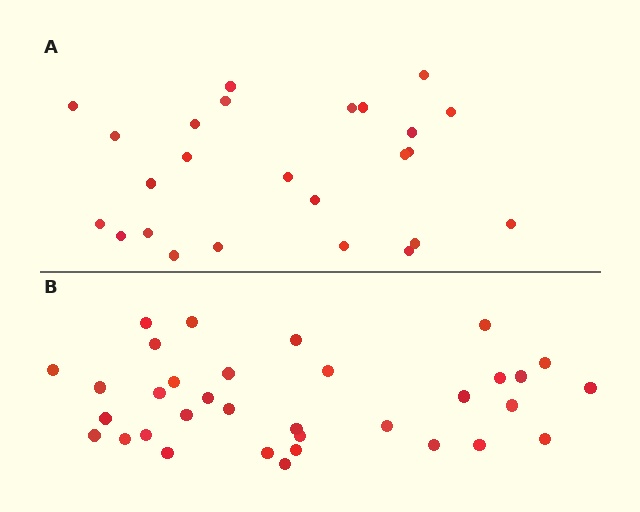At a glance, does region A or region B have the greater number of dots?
Region B (the bottom region) has more dots.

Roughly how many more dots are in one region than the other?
Region B has roughly 8 or so more dots than region A.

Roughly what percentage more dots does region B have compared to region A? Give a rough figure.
About 35% more.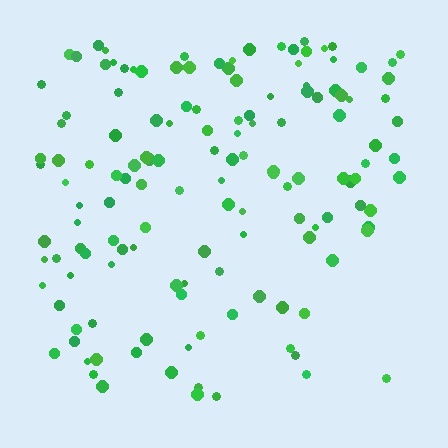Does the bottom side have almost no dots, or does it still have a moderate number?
Still a moderate number, just noticeably fewer than the top.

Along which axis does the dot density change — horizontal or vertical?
Vertical.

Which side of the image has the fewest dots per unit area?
The bottom.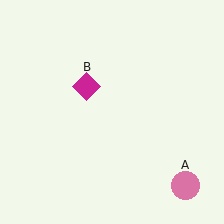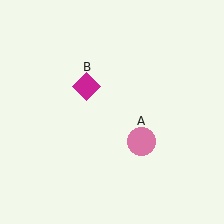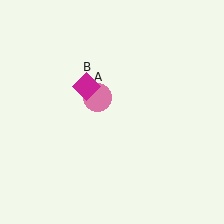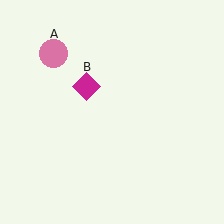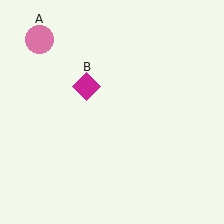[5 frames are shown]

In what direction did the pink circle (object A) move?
The pink circle (object A) moved up and to the left.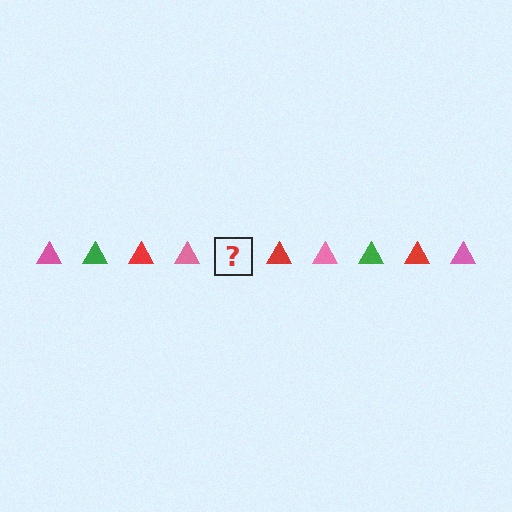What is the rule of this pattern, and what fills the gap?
The rule is that the pattern cycles through pink, green, red triangles. The gap should be filled with a green triangle.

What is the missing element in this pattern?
The missing element is a green triangle.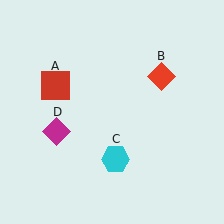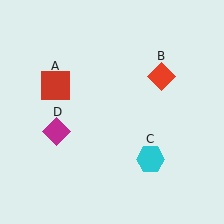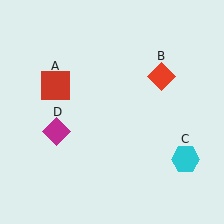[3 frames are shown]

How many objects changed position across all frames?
1 object changed position: cyan hexagon (object C).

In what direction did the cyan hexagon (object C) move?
The cyan hexagon (object C) moved right.